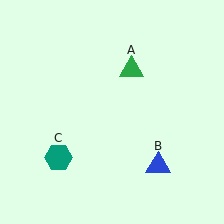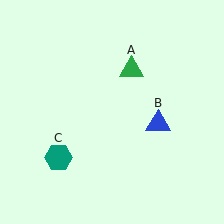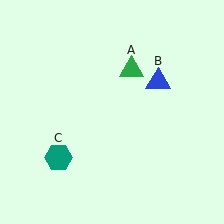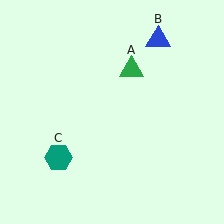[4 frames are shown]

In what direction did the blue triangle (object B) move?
The blue triangle (object B) moved up.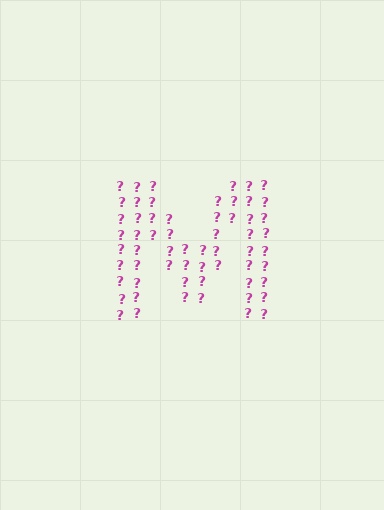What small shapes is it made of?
It is made of small question marks.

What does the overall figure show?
The overall figure shows the letter M.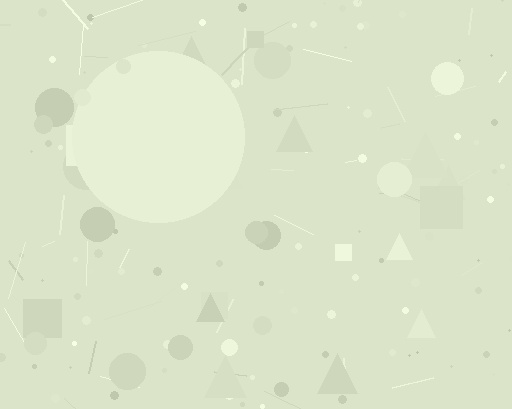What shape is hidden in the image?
A circle is hidden in the image.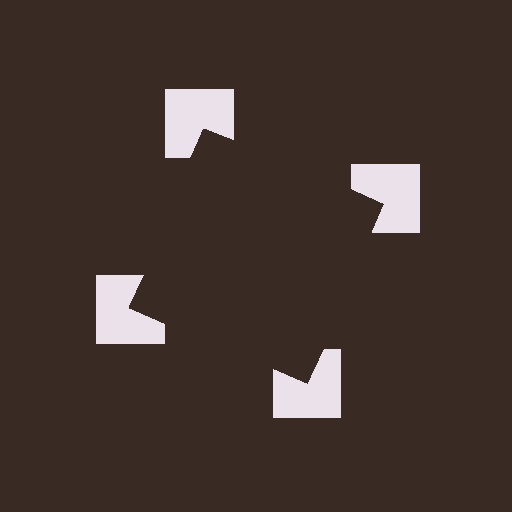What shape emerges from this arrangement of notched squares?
An illusory square — its edges are inferred from the aligned wedge cuts in the notched squares, not physically drawn.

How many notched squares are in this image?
There are 4 — one at each vertex of the illusory square.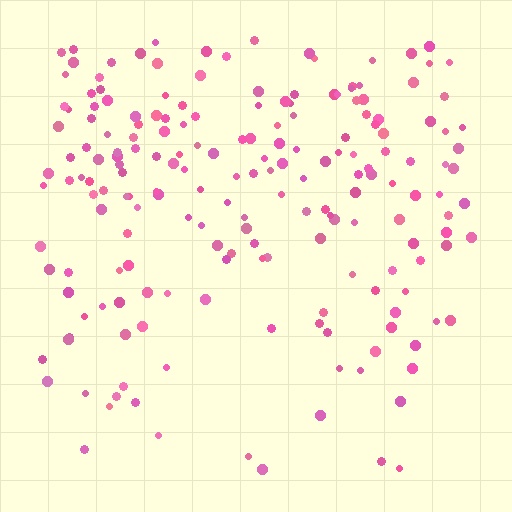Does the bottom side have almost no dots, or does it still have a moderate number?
Still a moderate number, just noticeably fewer than the top.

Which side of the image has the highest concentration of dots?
The top.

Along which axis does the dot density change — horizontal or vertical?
Vertical.